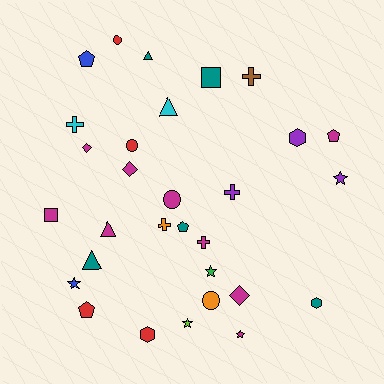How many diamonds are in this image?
There are 3 diamonds.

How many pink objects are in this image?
There are no pink objects.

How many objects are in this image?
There are 30 objects.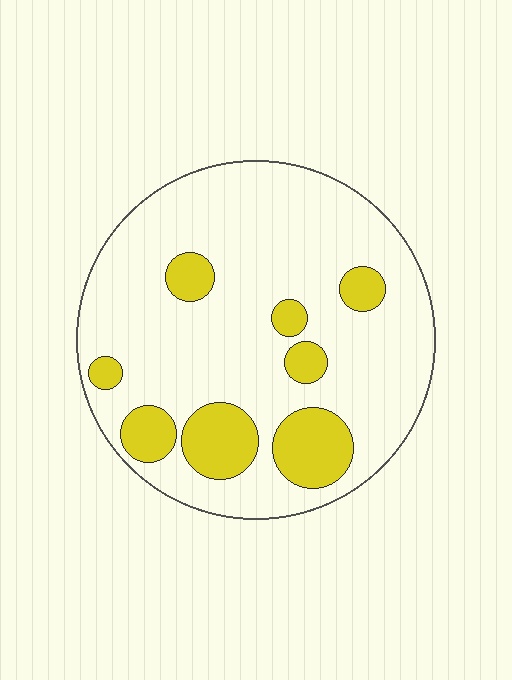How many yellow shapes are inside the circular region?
8.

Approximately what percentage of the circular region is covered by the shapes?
Approximately 20%.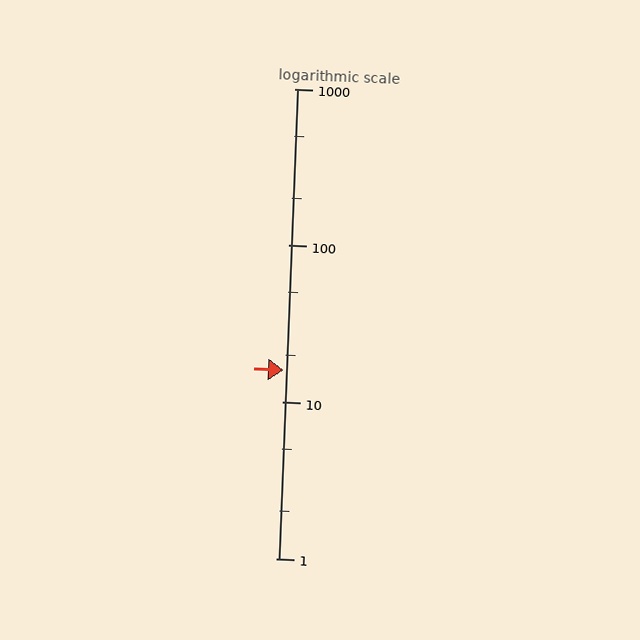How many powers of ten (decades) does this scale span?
The scale spans 3 decades, from 1 to 1000.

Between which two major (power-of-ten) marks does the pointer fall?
The pointer is between 10 and 100.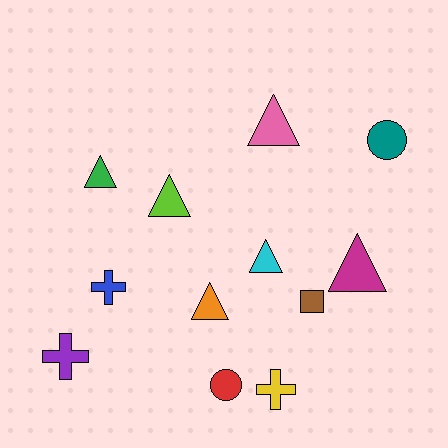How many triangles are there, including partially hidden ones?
There are 6 triangles.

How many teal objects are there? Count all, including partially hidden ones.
There is 1 teal object.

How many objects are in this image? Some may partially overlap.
There are 12 objects.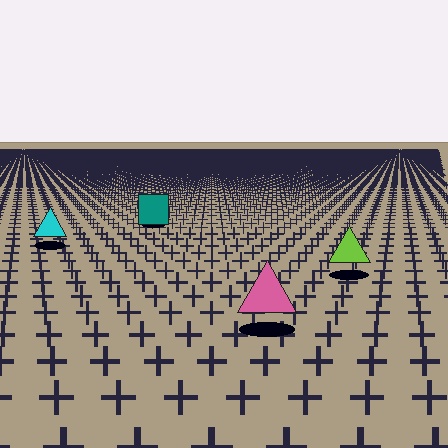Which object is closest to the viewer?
The pink triangle is closest. The texture marks near it are larger and more spread out.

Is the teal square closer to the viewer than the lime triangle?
No. The lime triangle is closer — you can tell from the texture gradient: the ground texture is coarser near it.